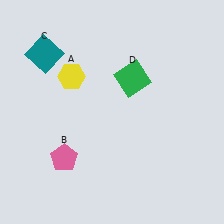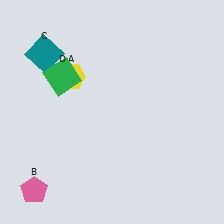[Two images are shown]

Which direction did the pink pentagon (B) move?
The pink pentagon (B) moved down.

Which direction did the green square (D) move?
The green square (D) moved left.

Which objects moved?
The objects that moved are: the pink pentagon (B), the green square (D).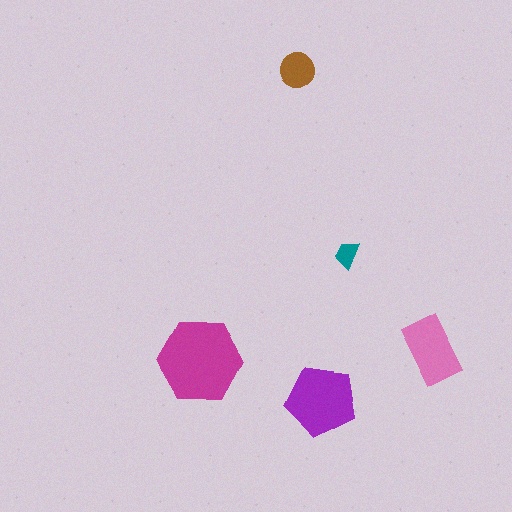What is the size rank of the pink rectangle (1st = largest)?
3rd.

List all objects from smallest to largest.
The teal trapezoid, the brown circle, the pink rectangle, the purple pentagon, the magenta hexagon.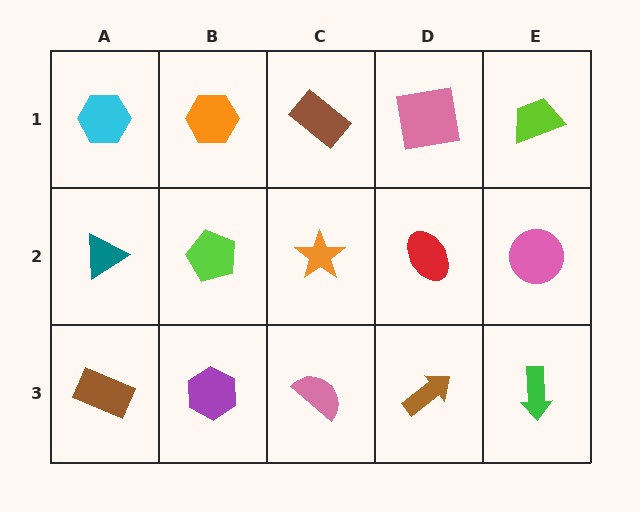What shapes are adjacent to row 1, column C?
An orange star (row 2, column C), an orange hexagon (row 1, column B), a pink square (row 1, column D).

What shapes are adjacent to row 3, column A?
A teal triangle (row 2, column A), a purple hexagon (row 3, column B).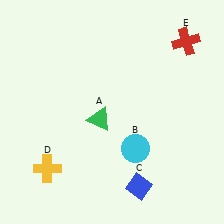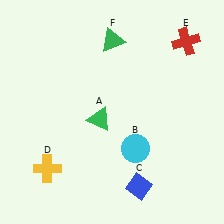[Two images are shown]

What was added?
A green triangle (F) was added in Image 2.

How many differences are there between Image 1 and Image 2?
There is 1 difference between the two images.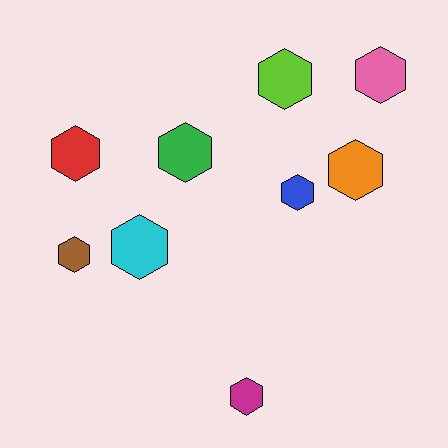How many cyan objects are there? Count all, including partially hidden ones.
There is 1 cyan object.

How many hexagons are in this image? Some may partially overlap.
There are 9 hexagons.